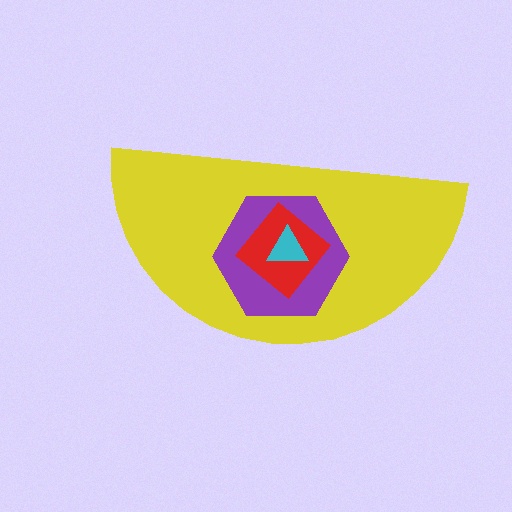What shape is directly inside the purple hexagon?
The red diamond.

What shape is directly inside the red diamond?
The cyan triangle.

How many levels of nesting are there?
4.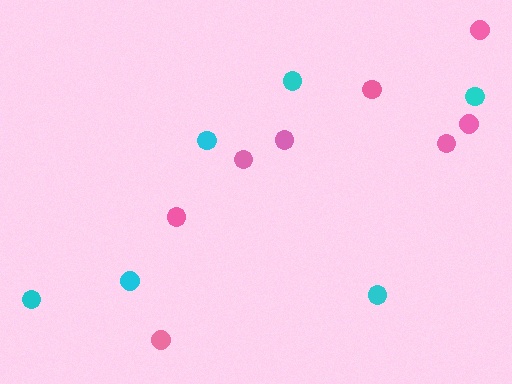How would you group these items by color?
There are 2 groups: one group of cyan circles (6) and one group of pink circles (8).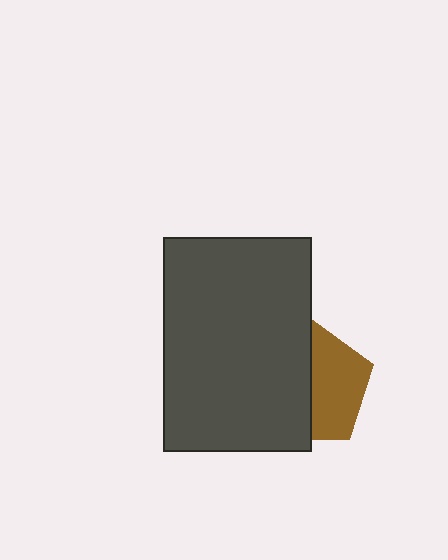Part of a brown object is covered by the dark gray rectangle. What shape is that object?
It is a pentagon.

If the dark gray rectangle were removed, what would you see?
You would see the complete brown pentagon.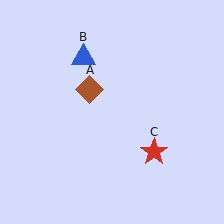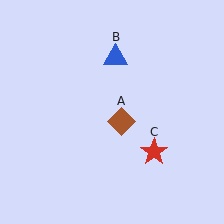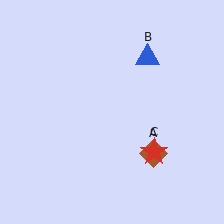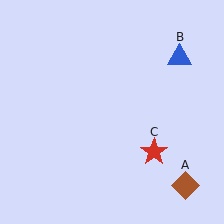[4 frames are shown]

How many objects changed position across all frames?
2 objects changed position: brown diamond (object A), blue triangle (object B).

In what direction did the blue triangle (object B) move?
The blue triangle (object B) moved right.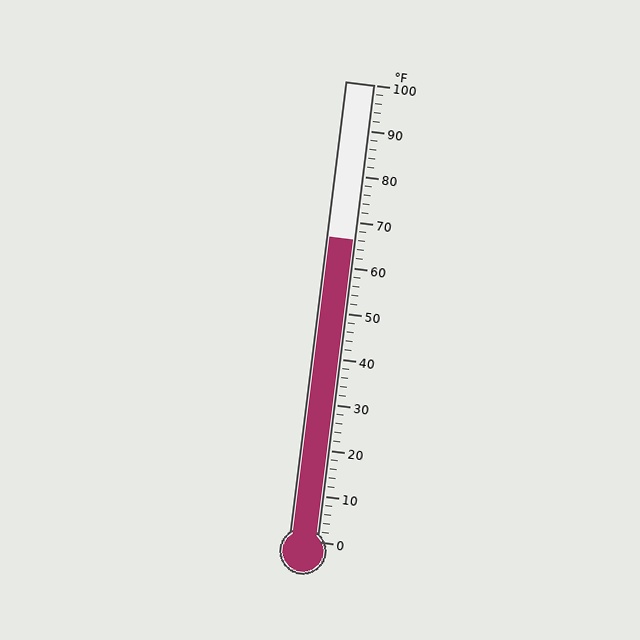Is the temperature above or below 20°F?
The temperature is above 20°F.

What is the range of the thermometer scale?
The thermometer scale ranges from 0°F to 100°F.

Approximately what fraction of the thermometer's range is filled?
The thermometer is filled to approximately 65% of its range.